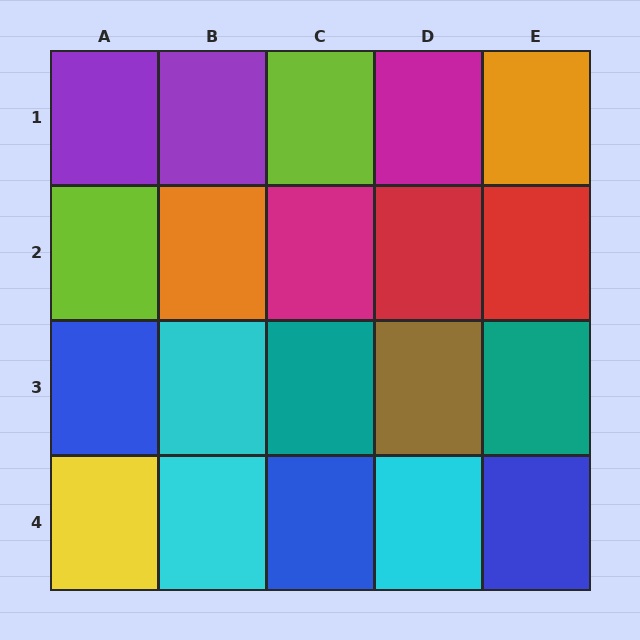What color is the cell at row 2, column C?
Magenta.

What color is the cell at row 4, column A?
Yellow.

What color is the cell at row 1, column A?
Purple.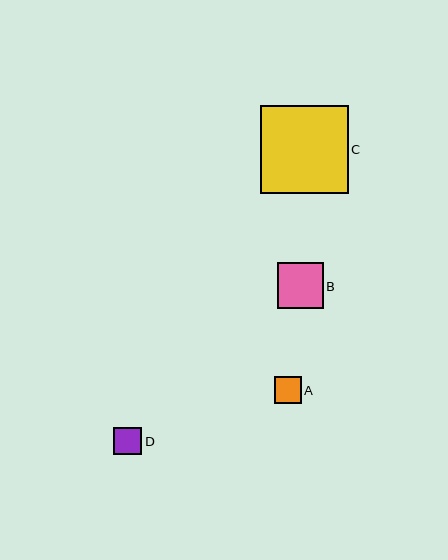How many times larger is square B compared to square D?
Square B is approximately 1.7 times the size of square D.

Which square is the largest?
Square C is the largest with a size of approximately 88 pixels.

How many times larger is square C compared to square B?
Square C is approximately 1.9 times the size of square B.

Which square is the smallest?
Square A is the smallest with a size of approximately 27 pixels.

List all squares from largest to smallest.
From largest to smallest: C, B, D, A.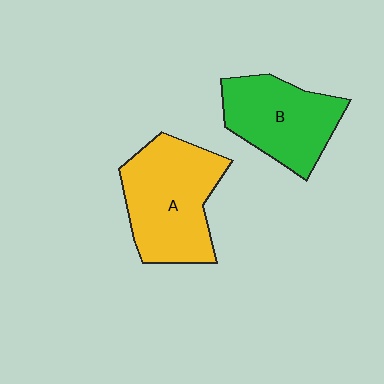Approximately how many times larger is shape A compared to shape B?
Approximately 1.2 times.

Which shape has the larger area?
Shape A (yellow).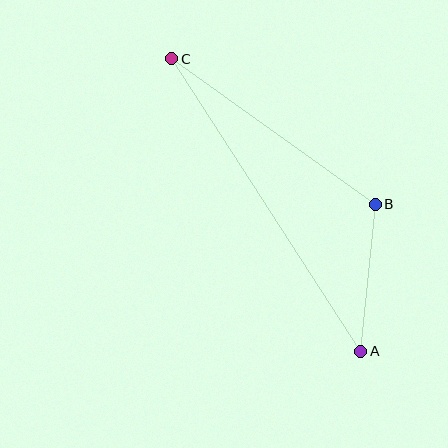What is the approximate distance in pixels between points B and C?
The distance between B and C is approximately 250 pixels.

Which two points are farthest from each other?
Points A and C are farthest from each other.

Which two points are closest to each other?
Points A and B are closest to each other.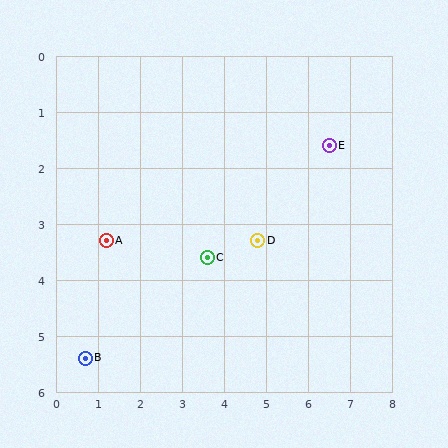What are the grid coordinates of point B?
Point B is at approximately (0.7, 5.4).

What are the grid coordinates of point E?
Point E is at approximately (6.5, 1.6).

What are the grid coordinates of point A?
Point A is at approximately (1.2, 3.3).